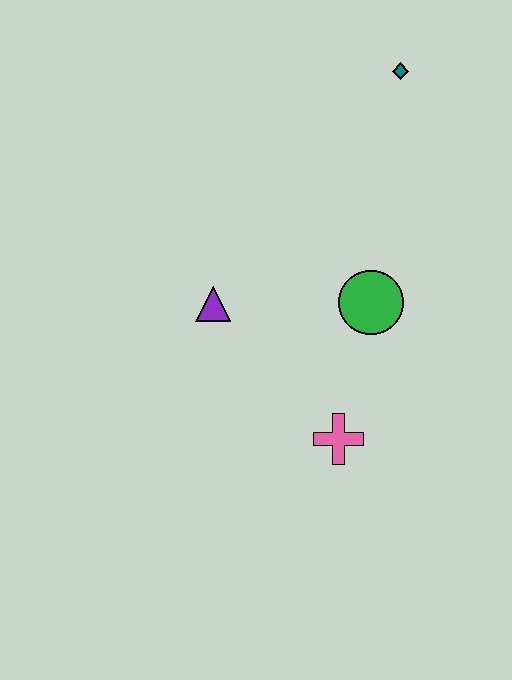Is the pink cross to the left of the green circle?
Yes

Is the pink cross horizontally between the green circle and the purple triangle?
Yes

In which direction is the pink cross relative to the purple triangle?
The pink cross is below the purple triangle.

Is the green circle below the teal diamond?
Yes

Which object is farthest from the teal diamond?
The pink cross is farthest from the teal diamond.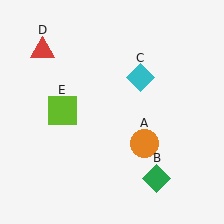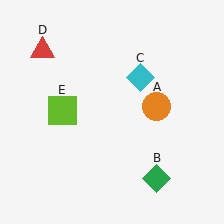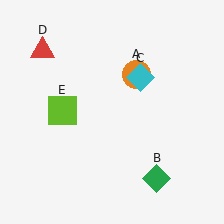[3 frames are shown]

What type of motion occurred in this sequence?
The orange circle (object A) rotated counterclockwise around the center of the scene.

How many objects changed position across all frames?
1 object changed position: orange circle (object A).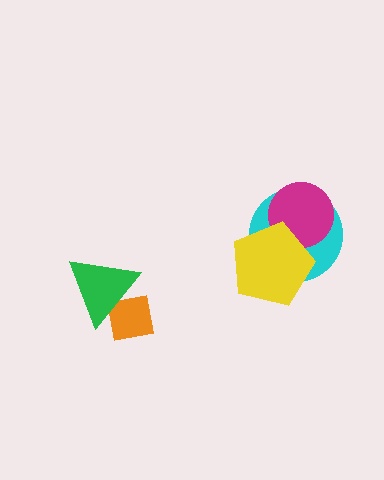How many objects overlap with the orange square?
1 object overlaps with the orange square.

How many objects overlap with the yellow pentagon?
2 objects overlap with the yellow pentagon.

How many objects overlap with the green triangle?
1 object overlaps with the green triangle.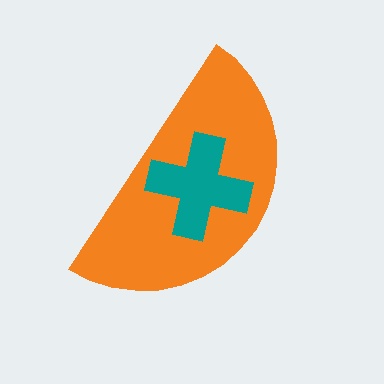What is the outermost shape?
The orange semicircle.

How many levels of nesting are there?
2.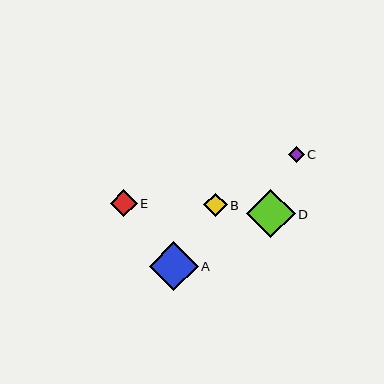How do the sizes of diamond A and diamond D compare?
Diamond A and diamond D are approximately the same size.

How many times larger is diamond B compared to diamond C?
Diamond B is approximately 1.5 times the size of diamond C.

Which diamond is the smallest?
Diamond C is the smallest with a size of approximately 16 pixels.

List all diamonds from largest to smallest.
From largest to smallest: A, D, E, B, C.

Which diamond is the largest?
Diamond A is the largest with a size of approximately 49 pixels.